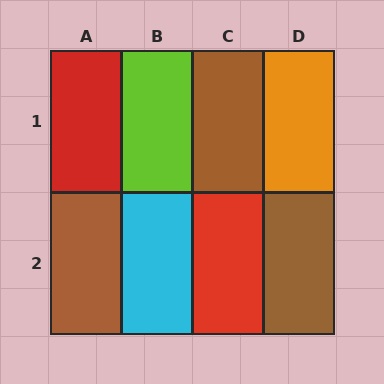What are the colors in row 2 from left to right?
Brown, cyan, red, brown.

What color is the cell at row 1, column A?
Red.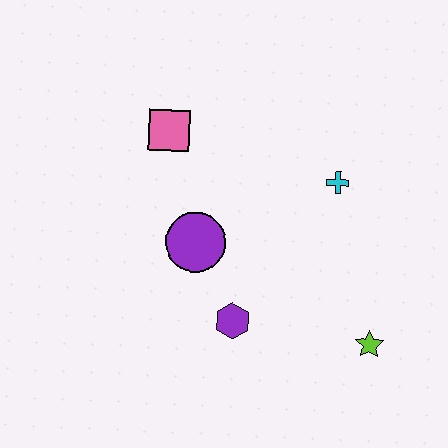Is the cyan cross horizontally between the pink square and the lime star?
Yes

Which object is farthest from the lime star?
The pink square is farthest from the lime star.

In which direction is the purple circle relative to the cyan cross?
The purple circle is to the left of the cyan cross.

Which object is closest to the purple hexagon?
The purple circle is closest to the purple hexagon.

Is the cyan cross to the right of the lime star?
No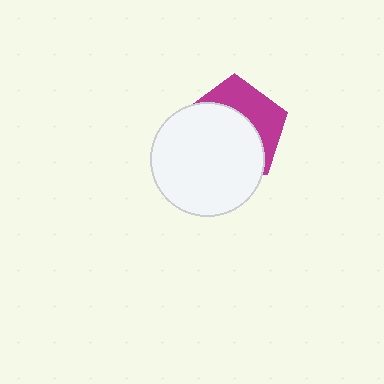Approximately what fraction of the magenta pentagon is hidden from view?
Roughly 62% of the magenta pentagon is hidden behind the white circle.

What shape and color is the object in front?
The object in front is a white circle.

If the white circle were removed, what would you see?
You would see the complete magenta pentagon.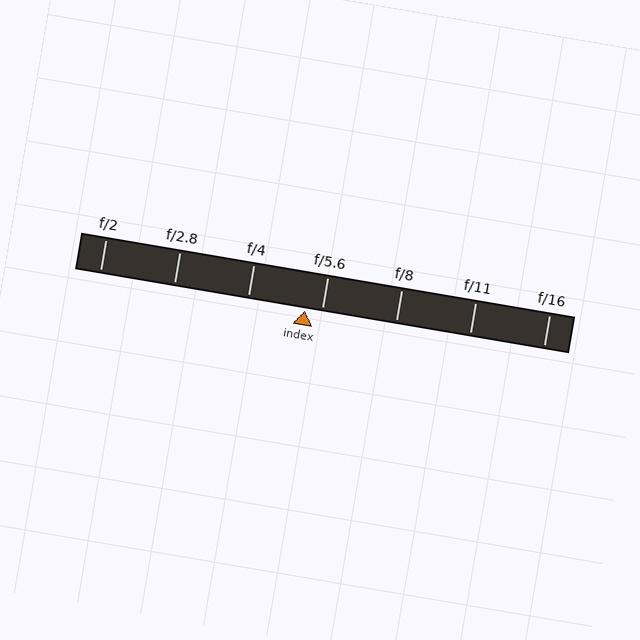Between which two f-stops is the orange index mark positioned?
The index mark is between f/4 and f/5.6.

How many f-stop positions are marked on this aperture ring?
There are 7 f-stop positions marked.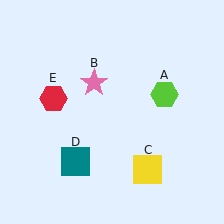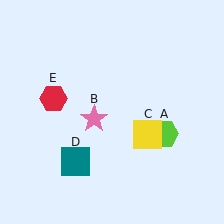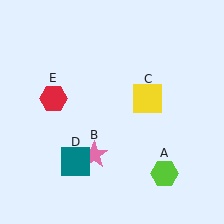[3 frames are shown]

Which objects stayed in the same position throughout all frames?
Teal square (object D) and red hexagon (object E) remained stationary.